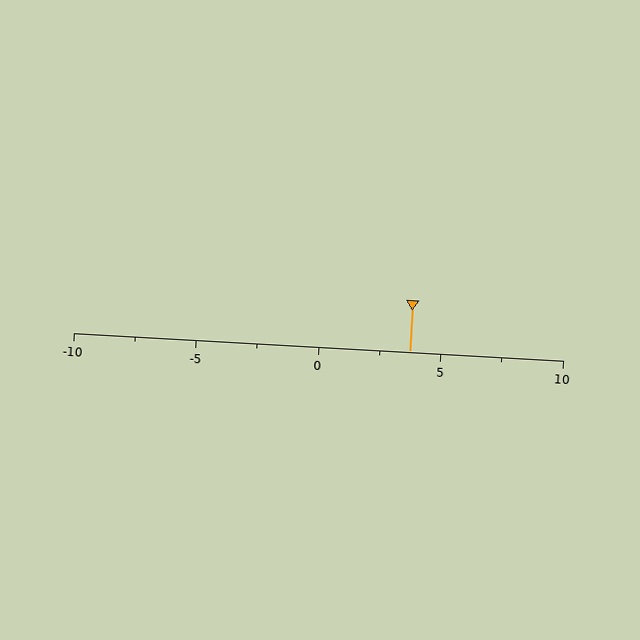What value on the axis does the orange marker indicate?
The marker indicates approximately 3.8.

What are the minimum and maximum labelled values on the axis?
The axis runs from -10 to 10.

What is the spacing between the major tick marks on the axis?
The major ticks are spaced 5 apart.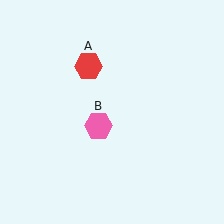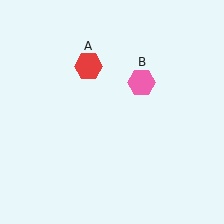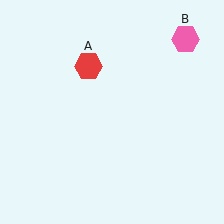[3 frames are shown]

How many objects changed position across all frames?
1 object changed position: pink hexagon (object B).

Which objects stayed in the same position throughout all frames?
Red hexagon (object A) remained stationary.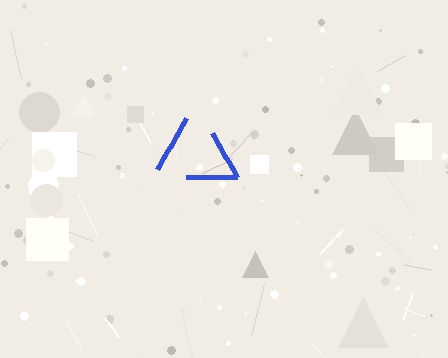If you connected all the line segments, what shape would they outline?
They would outline a triangle.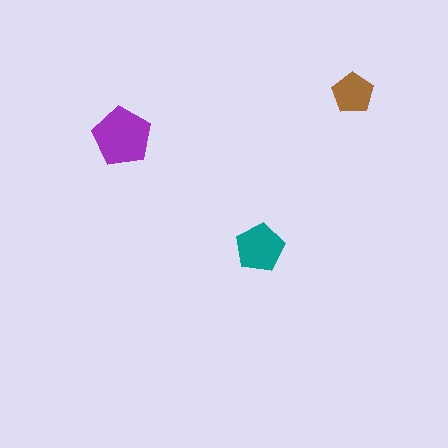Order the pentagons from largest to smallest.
the purple one, the teal one, the brown one.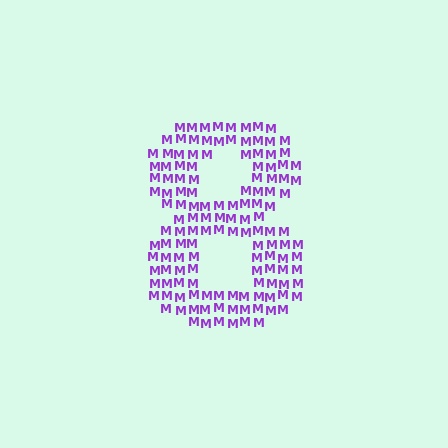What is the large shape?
The large shape is the digit 8.